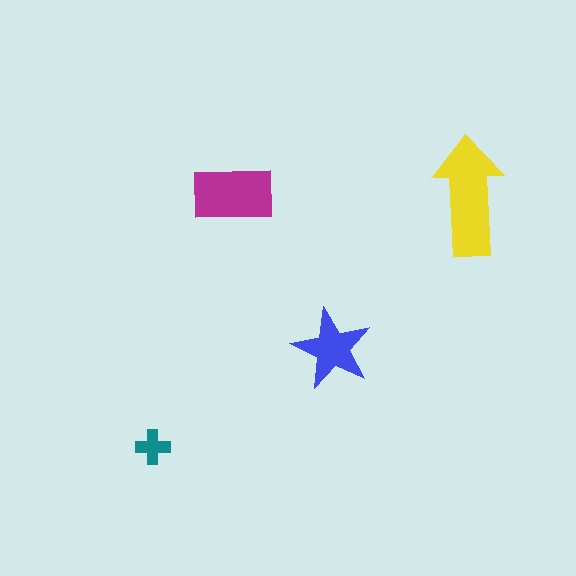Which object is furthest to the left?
The teal cross is leftmost.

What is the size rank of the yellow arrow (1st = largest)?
1st.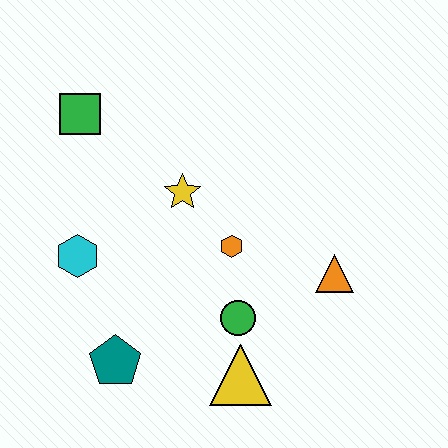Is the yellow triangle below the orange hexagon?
Yes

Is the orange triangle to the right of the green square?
Yes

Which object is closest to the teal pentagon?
The cyan hexagon is closest to the teal pentagon.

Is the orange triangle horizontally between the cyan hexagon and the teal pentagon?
No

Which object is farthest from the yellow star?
The yellow triangle is farthest from the yellow star.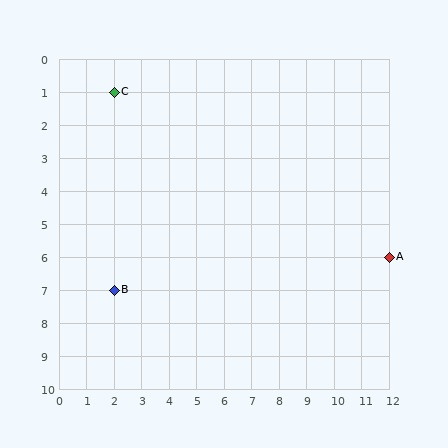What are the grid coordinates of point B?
Point B is at grid coordinates (2, 7).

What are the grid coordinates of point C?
Point C is at grid coordinates (2, 1).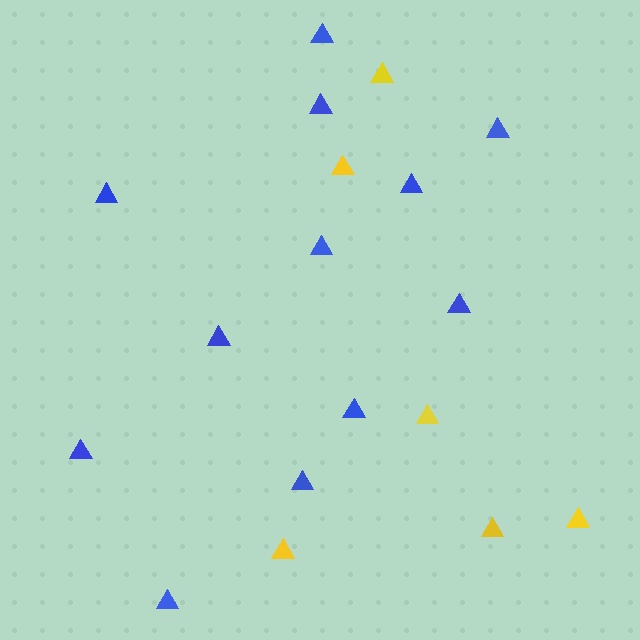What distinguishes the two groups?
There are 2 groups: one group of yellow triangles (6) and one group of blue triangles (12).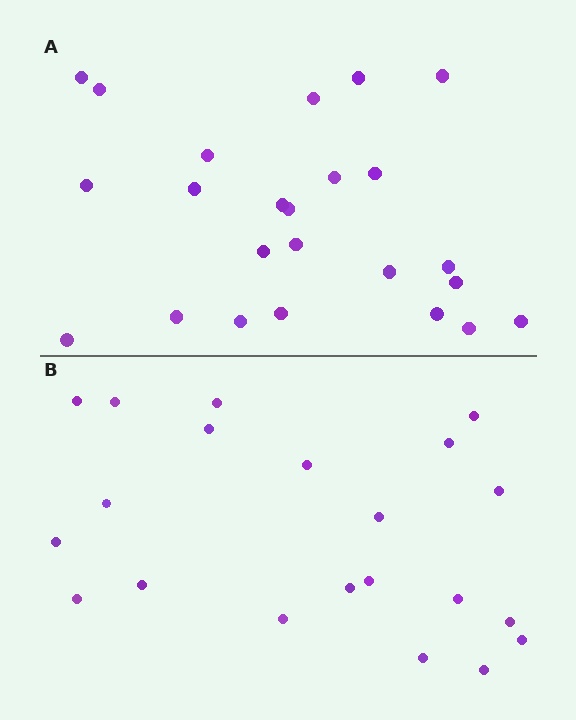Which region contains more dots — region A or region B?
Region A (the top region) has more dots.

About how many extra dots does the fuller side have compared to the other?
Region A has just a few more — roughly 2 or 3 more dots than region B.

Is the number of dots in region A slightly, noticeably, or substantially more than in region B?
Region A has only slightly more — the two regions are fairly close. The ratio is roughly 1.1 to 1.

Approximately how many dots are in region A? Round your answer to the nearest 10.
About 20 dots. (The exact count is 24, which rounds to 20.)